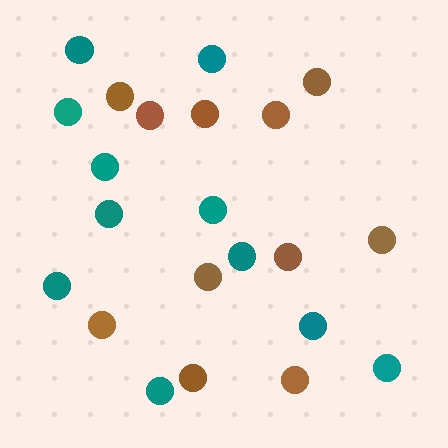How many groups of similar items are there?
There are 2 groups: one group of teal circles (11) and one group of brown circles (11).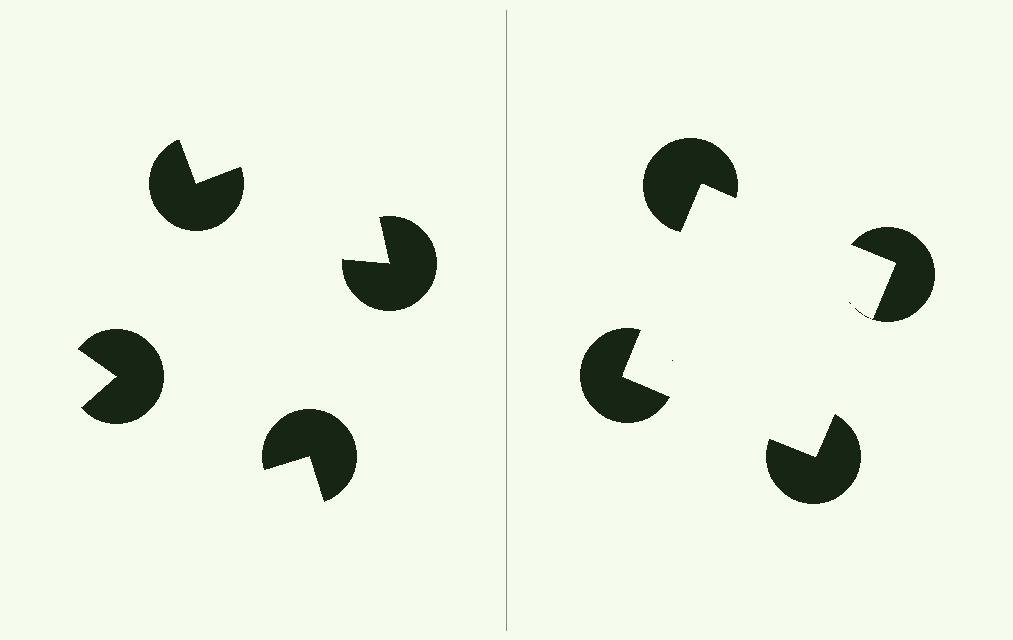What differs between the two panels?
The pac-man discs are positioned identically on both sides; only the wedge orientations differ. On the right they align to a square; on the left they are misaligned.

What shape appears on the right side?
An illusory square.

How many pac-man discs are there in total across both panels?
8 — 4 on each side.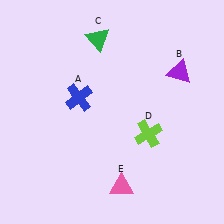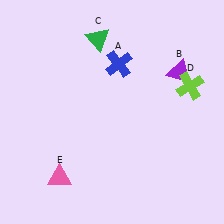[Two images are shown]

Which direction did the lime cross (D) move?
The lime cross (D) moved up.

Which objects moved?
The objects that moved are: the blue cross (A), the lime cross (D), the pink triangle (E).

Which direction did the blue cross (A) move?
The blue cross (A) moved right.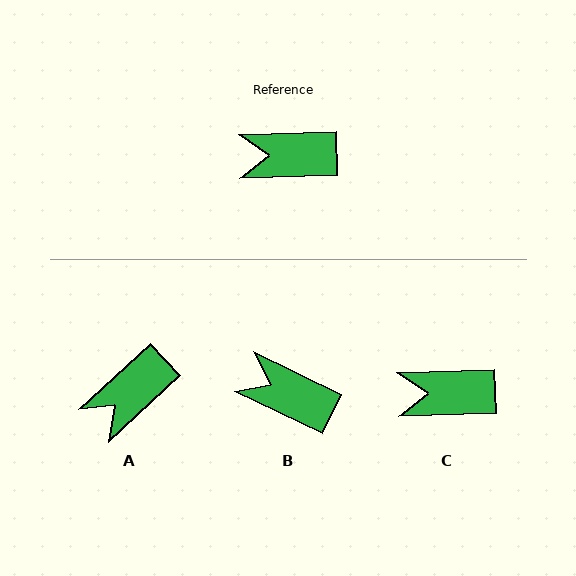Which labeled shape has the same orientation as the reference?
C.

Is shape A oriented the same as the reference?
No, it is off by about 41 degrees.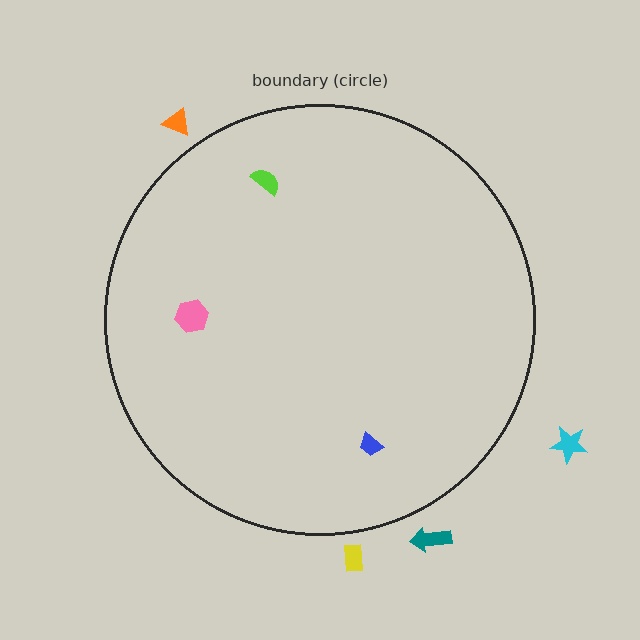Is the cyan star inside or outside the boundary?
Outside.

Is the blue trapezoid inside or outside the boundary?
Inside.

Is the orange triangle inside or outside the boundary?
Outside.